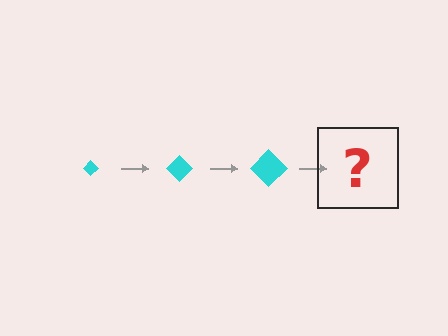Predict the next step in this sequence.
The next step is a cyan diamond, larger than the previous one.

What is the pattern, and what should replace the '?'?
The pattern is that the diamond gets progressively larger each step. The '?' should be a cyan diamond, larger than the previous one.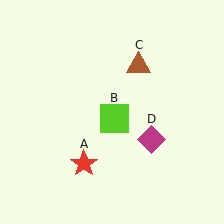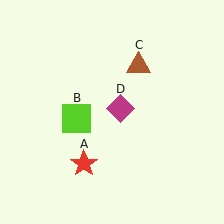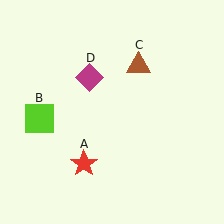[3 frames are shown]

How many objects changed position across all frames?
2 objects changed position: lime square (object B), magenta diamond (object D).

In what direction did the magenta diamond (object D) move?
The magenta diamond (object D) moved up and to the left.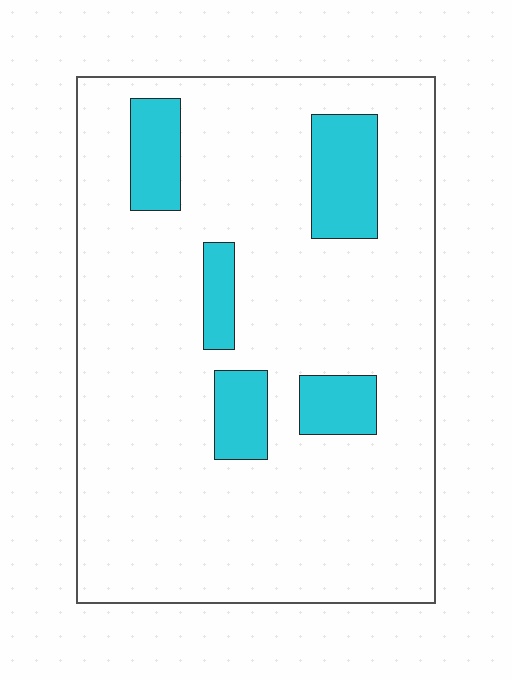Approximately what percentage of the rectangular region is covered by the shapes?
Approximately 15%.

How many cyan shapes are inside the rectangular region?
5.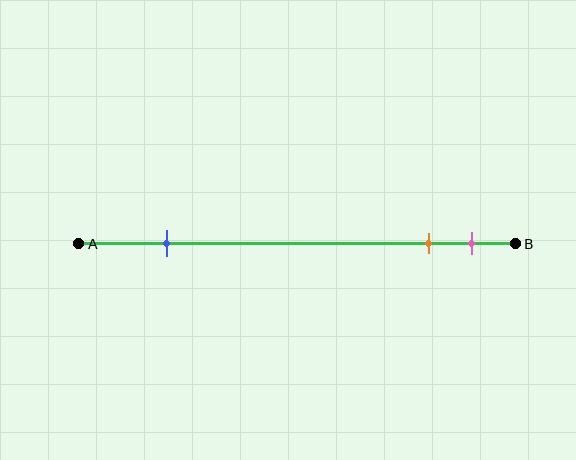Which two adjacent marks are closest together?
The orange and pink marks are the closest adjacent pair.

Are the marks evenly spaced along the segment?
No, the marks are not evenly spaced.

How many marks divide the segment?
There are 3 marks dividing the segment.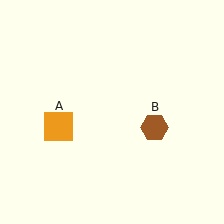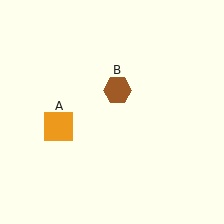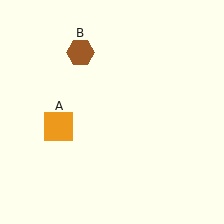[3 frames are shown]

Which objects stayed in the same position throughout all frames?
Orange square (object A) remained stationary.